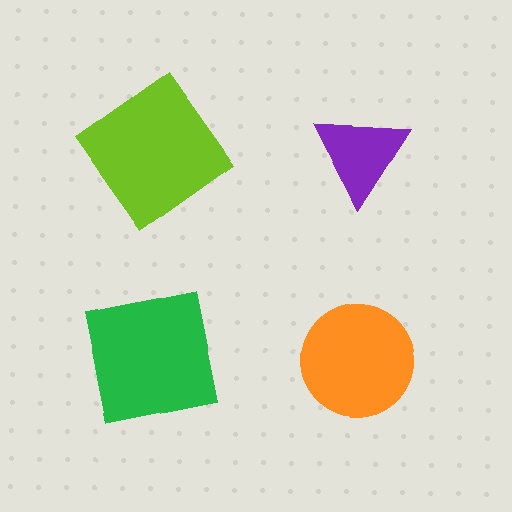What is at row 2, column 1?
A green square.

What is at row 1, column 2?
A purple triangle.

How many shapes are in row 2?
2 shapes.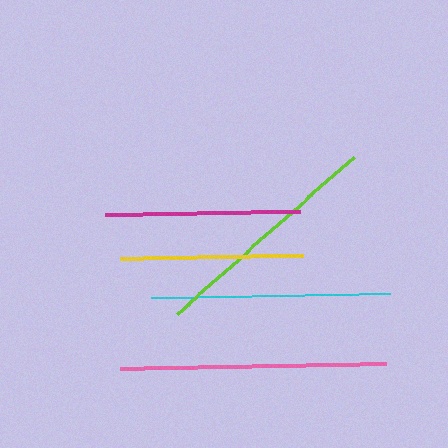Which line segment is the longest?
The pink line is the longest at approximately 267 pixels.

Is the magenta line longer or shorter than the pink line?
The pink line is longer than the magenta line.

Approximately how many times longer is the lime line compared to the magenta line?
The lime line is approximately 1.2 times the length of the magenta line.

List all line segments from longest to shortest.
From longest to shortest: pink, cyan, lime, magenta, yellow.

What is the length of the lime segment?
The lime segment is approximately 237 pixels long.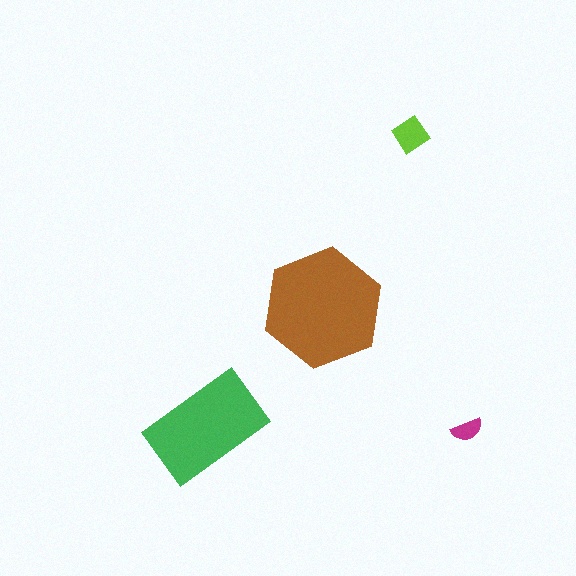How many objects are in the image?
There are 4 objects in the image.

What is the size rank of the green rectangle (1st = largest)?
2nd.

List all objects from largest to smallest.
The brown hexagon, the green rectangle, the lime diamond, the magenta semicircle.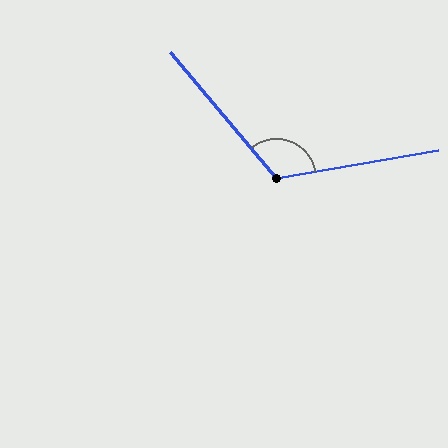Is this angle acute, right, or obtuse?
It is obtuse.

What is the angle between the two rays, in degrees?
Approximately 120 degrees.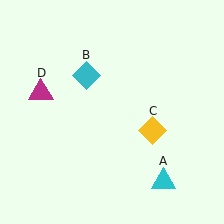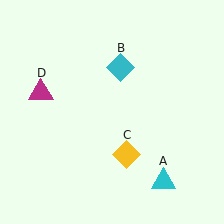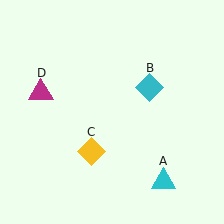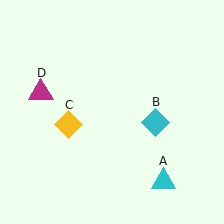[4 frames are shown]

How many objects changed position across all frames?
2 objects changed position: cyan diamond (object B), yellow diamond (object C).